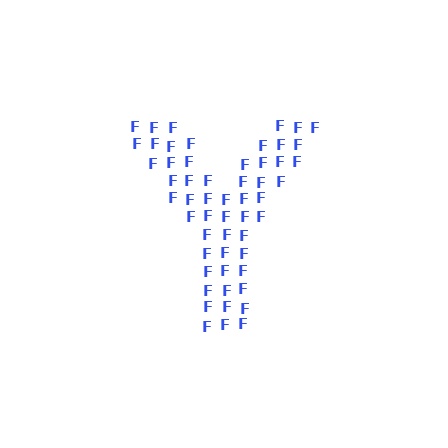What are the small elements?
The small elements are letter F's.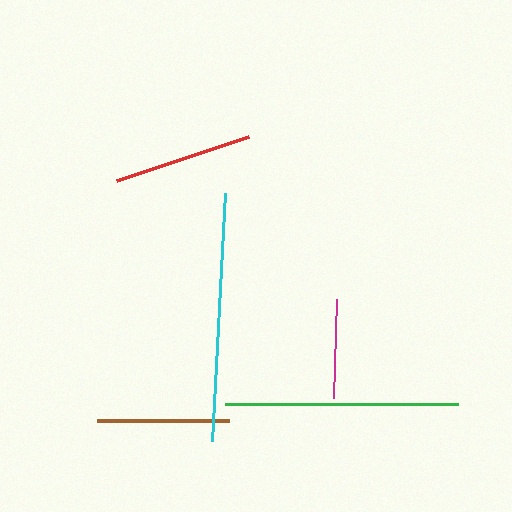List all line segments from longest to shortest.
From longest to shortest: cyan, green, red, brown, magenta.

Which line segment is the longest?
The cyan line is the longest at approximately 249 pixels.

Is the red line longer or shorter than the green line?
The green line is longer than the red line.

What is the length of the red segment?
The red segment is approximately 139 pixels long.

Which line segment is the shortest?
The magenta line is the shortest at approximately 99 pixels.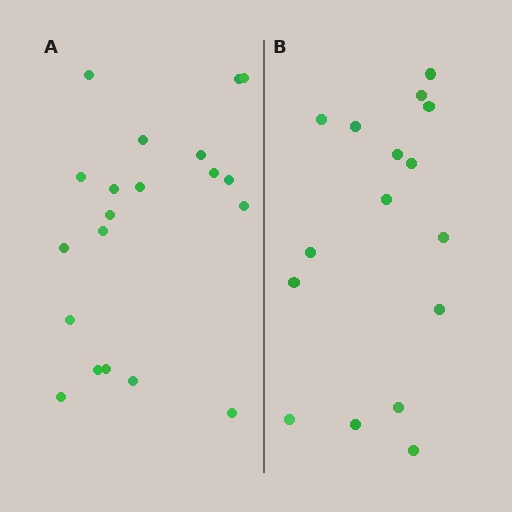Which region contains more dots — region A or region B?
Region A (the left region) has more dots.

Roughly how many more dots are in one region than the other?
Region A has about 4 more dots than region B.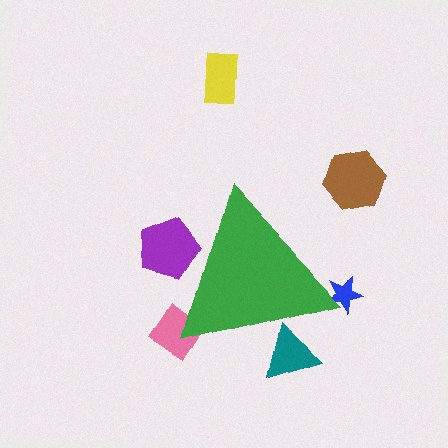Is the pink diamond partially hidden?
Yes, the pink diamond is partially hidden behind the green triangle.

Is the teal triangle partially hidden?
Yes, the teal triangle is partially hidden behind the green triangle.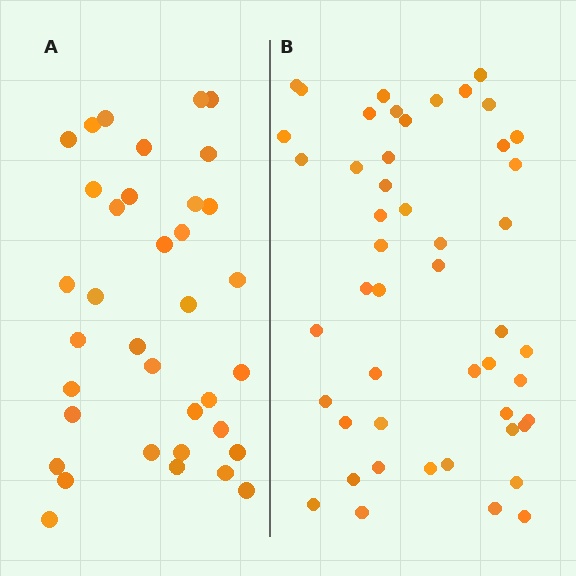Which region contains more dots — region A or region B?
Region B (the right region) has more dots.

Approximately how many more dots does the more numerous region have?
Region B has approximately 15 more dots than region A.